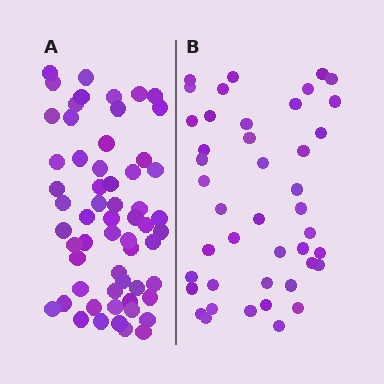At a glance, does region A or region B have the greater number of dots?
Region A (the left region) has more dots.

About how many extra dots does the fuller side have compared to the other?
Region A has approximately 15 more dots than region B.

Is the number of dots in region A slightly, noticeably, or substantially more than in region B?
Region A has noticeably more, but not dramatically so. The ratio is roughly 1.4 to 1.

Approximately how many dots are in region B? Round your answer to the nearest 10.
About 40 dots. (The exact count is 43, which rounds to 40.)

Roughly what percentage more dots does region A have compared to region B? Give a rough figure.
About 35% more.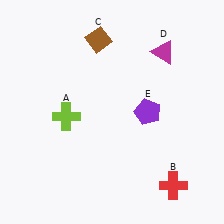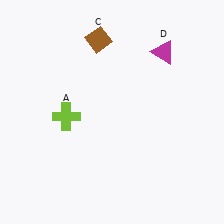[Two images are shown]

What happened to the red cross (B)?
The red cross (B) was removed in Image 2. It was in the bottom-right area of Image 1.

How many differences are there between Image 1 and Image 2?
There are 2 differences between the two images.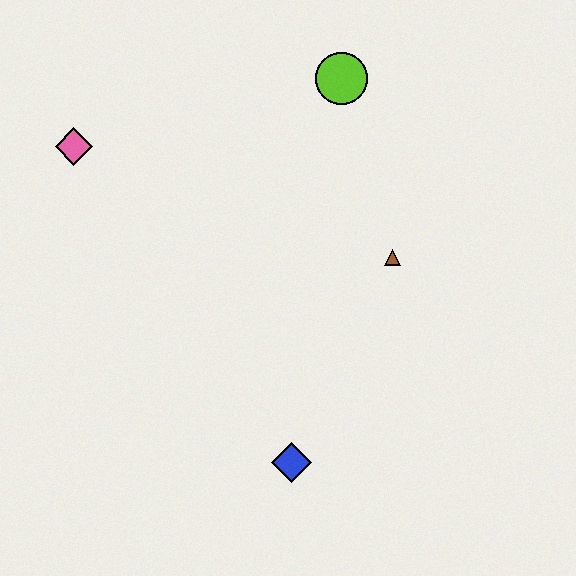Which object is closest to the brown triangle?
The lime circle is closest to the brown triangle.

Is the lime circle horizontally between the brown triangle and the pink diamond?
Yes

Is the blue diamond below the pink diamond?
Yes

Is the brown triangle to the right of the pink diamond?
Yes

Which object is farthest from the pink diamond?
The blue diamond is farthest from the pink diamond.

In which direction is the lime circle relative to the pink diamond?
The lime circle is to the right of the pink diamond.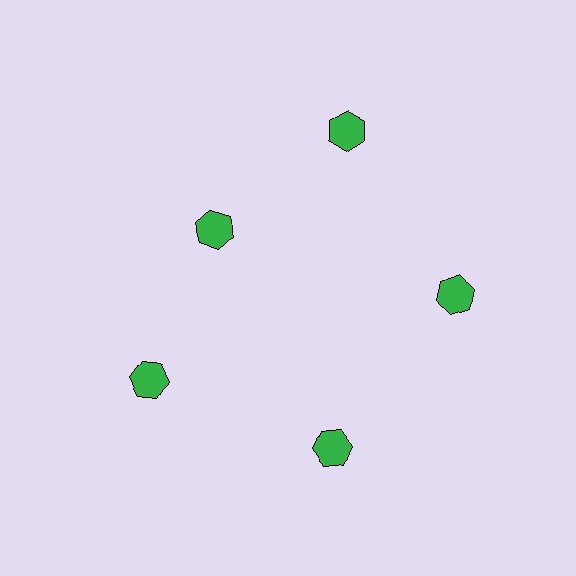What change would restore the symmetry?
The symmetry would be restored by moving it outward, back onto the ring so that all 5 hexagons sit at equal angles and equal distance from the center.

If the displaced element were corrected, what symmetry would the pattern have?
It would have 5-fold rotational symmetry — the pattern would map onto itself every 72 degrees.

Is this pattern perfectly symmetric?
No. The 5 green hexagons are arranged in a ring, but one element near the 10 o'clock position is pulled inward toward the center, breaking the 5-fold rotational symmetry.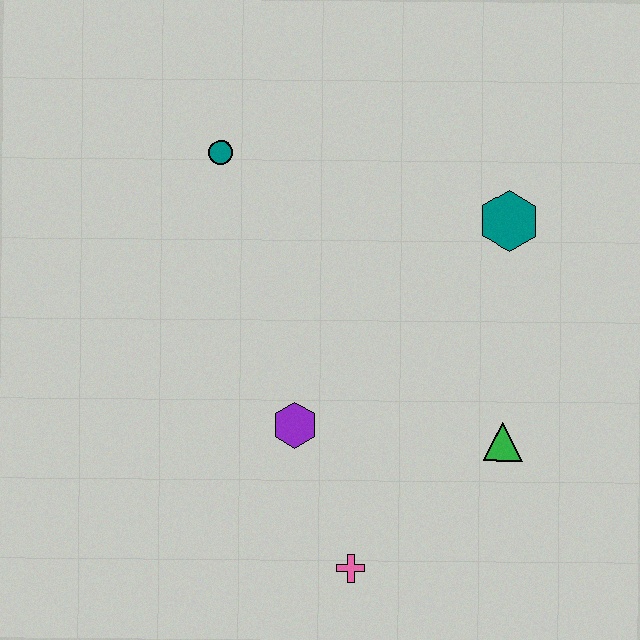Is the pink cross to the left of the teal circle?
No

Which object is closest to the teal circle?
The purple hexagon is closest to the teal circle.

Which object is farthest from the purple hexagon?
The teal hexagon is farthest from the purple hexagon.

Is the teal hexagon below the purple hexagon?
No